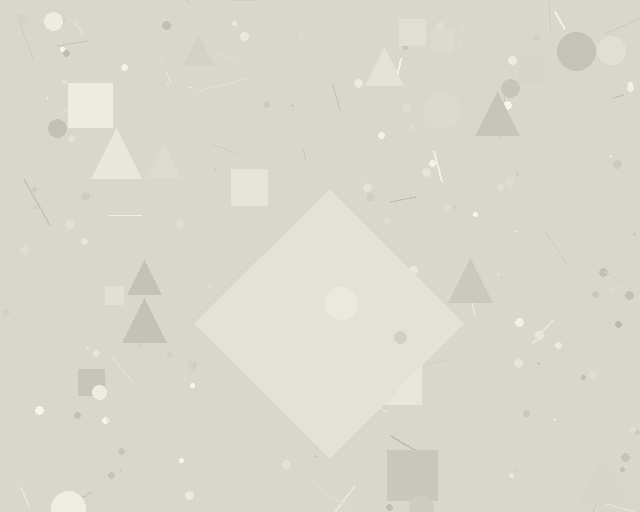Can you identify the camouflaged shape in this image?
The camouflaged shape is a diamond.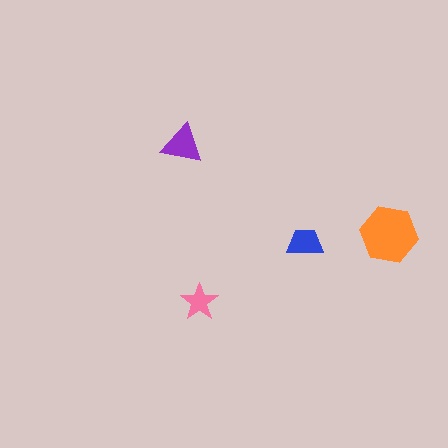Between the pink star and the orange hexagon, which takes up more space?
The orange hexagon.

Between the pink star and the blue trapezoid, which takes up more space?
The blue trapezoid.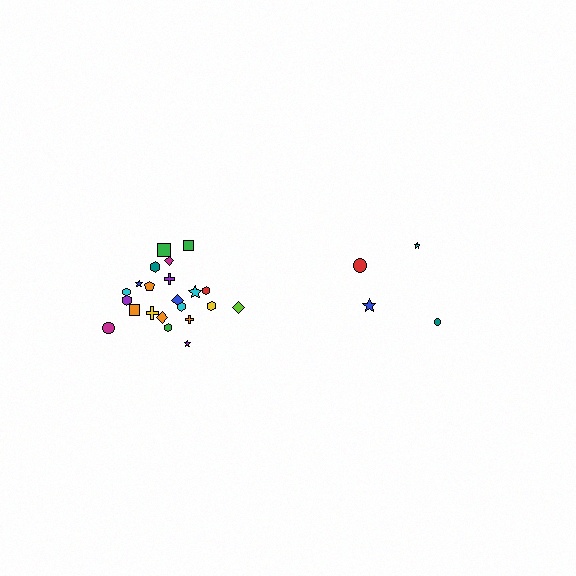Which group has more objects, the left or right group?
The left group.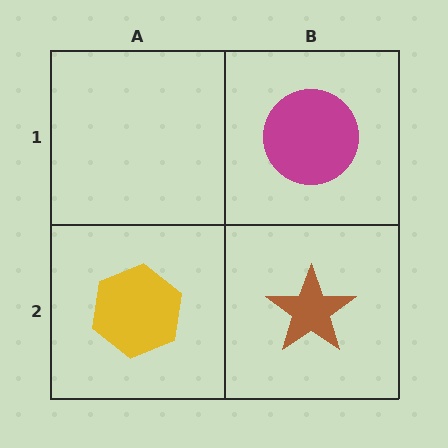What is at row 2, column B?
A brown star.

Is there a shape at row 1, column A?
No, that cell is empty.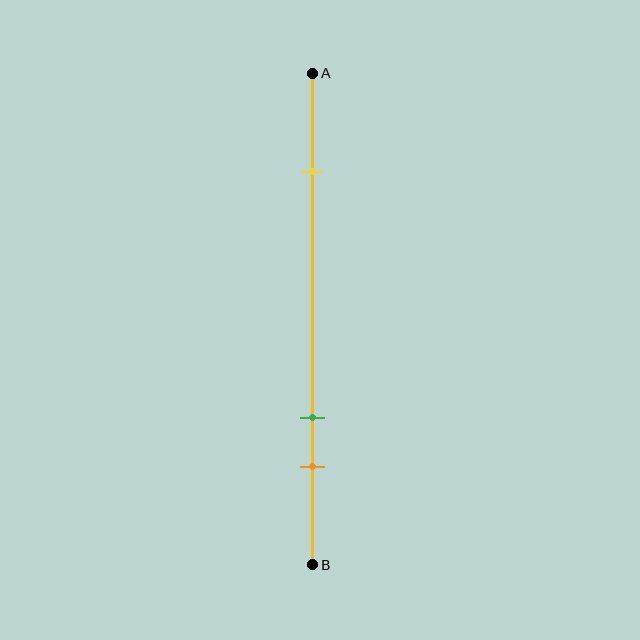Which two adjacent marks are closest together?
The green and orange marks are the closest adjacent pair.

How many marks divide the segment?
There are 3 marks dividing the segment.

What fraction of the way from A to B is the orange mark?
The orange mark is approximately 80% (0.8) of the way from A to B.